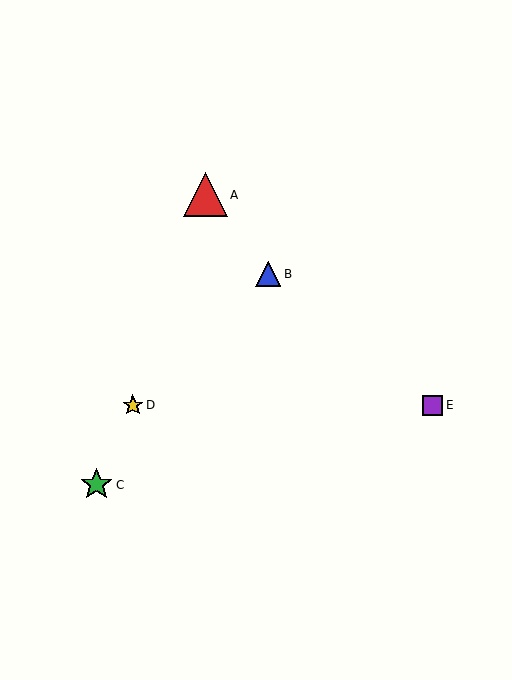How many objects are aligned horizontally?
2 objects (D, E) are aligned horizontally.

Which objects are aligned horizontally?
Objects D, E are aligned horizontally.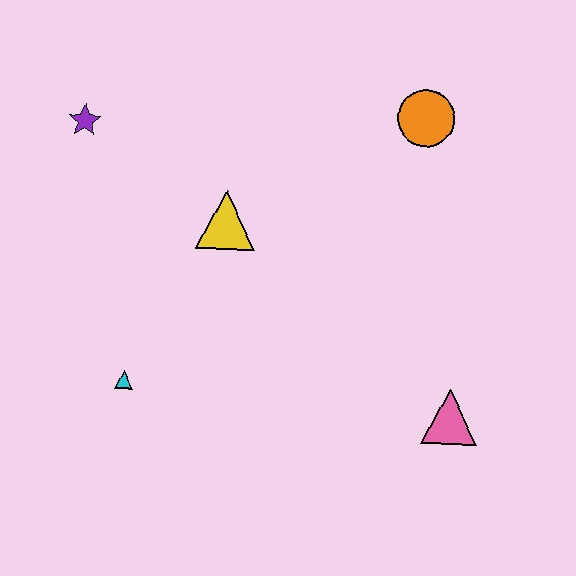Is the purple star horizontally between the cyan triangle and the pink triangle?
No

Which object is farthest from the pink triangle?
The purple star is farthest from the pink triangle.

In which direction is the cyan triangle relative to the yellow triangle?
The cyan triangle is below the yellow triangle.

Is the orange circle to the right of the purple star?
Yes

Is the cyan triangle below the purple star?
Yes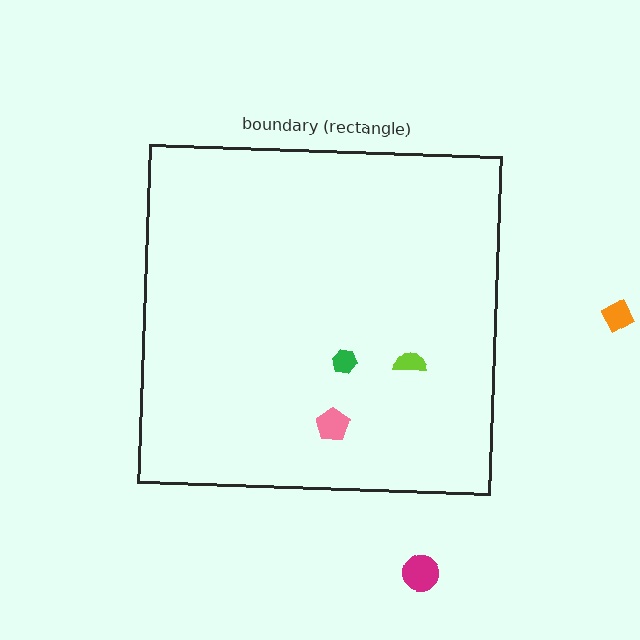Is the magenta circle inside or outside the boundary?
Outside.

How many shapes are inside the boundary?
3 inside, 2 outside.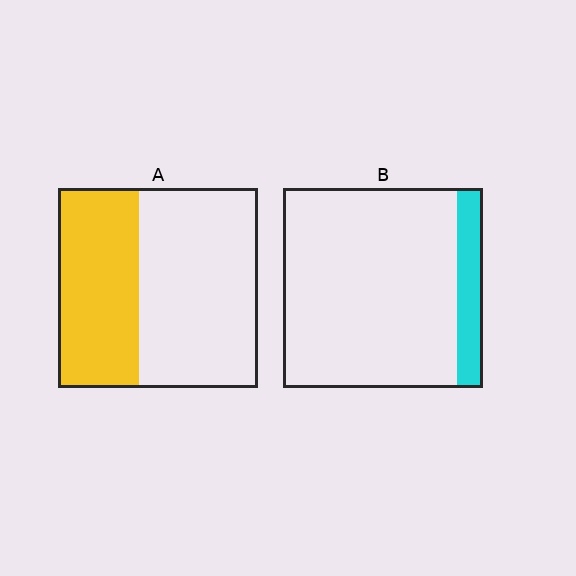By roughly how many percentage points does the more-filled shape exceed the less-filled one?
By roughly 30 percentage points (A over B).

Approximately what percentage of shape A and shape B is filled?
A is approximately 40% and B is approximately 15%.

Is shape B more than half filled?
No.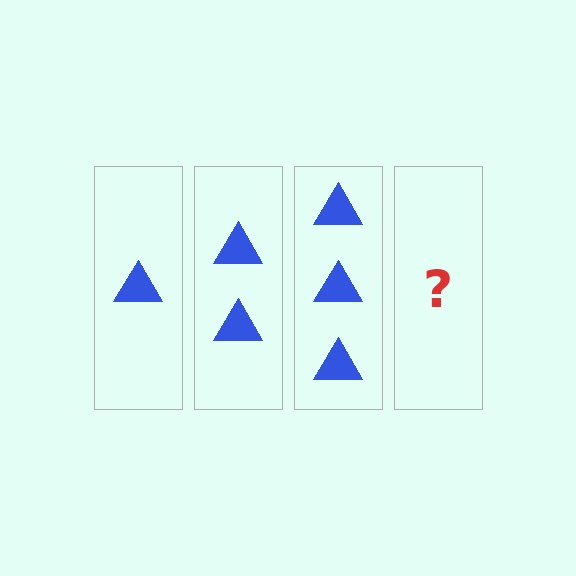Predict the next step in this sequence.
The next step is 4 triangles.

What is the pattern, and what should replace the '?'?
The pattern is that each step adds one more triangle. The '?' should be 4 triangles.